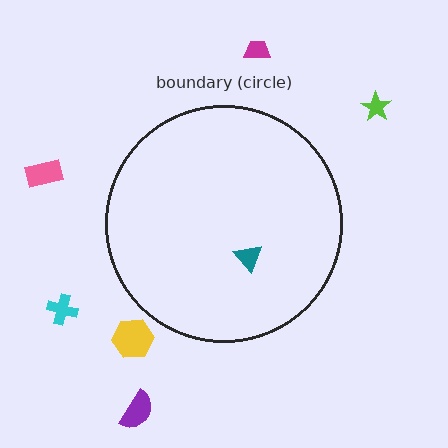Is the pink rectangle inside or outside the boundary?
Outside.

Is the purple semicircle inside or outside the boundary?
Outside.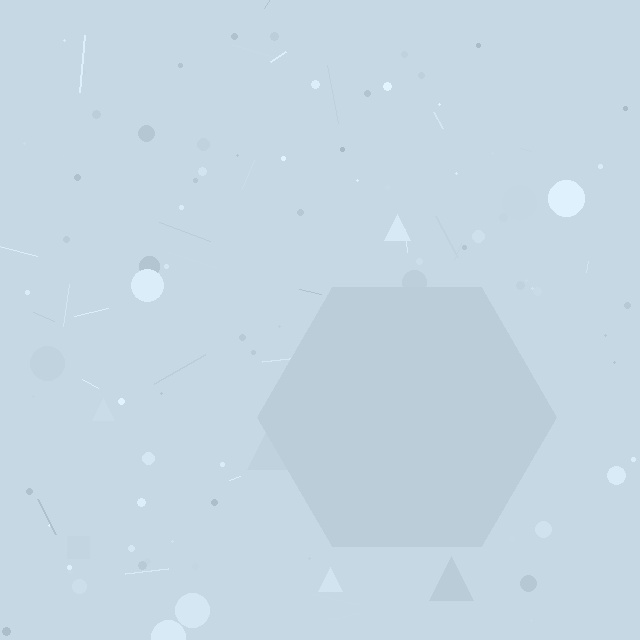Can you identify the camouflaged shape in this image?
The camouflaged shape is a hexagon.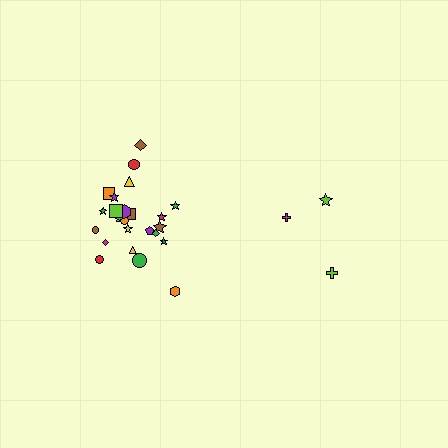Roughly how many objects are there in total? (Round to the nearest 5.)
Roughly 30 objects in total.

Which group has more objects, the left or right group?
The left group.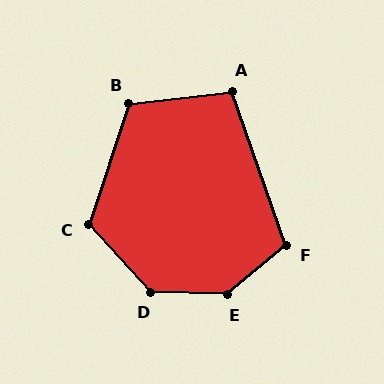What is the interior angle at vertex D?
Approximately 134 degrees (obtuse).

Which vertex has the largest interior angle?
E, at approximately 139 degrees.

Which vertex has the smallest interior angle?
A, at approximately 102 degrees.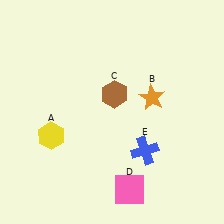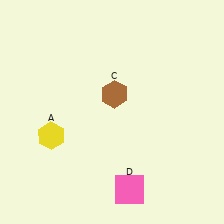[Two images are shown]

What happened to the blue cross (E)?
The blue cross (E) was removed in Image 2. It was in the bottom-right area of Image 1.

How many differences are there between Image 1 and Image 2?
There are 2 differences between the two images.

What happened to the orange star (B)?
The orange star (B) was removed in Image 2. It was in the top-right area of Image 1.